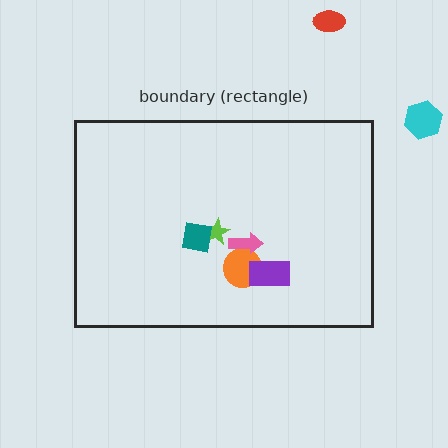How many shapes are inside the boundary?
5 inside, 2 outside.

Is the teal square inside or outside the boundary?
Inside.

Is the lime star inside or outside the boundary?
Inside.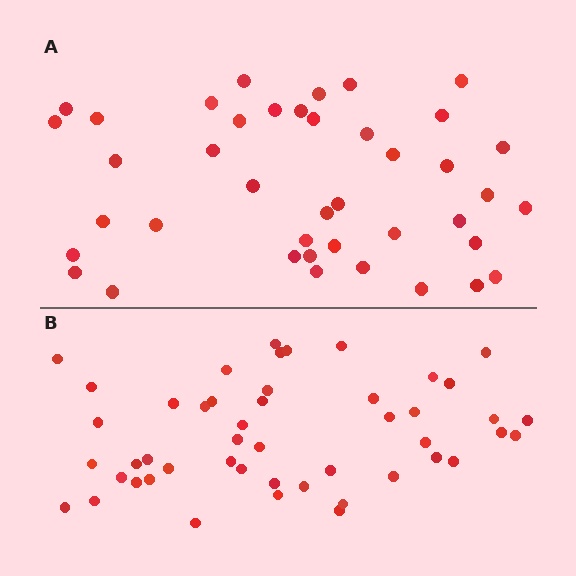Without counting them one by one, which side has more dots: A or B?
Region B (the bottom region) has more dots.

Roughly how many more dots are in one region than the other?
Region B has roughly 8 or so more dots than region A.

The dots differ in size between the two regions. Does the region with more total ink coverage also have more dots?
No. Region A has more total ink coverage because its dots are larger, but region B actually contains more individual dots. Total area can be misleading — the number of items is what matters here.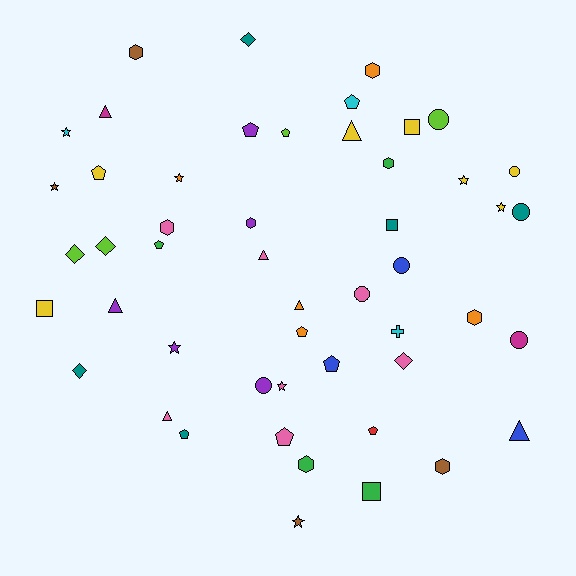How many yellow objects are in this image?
There are 7 yellow objects.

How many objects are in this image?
There are 50 objects.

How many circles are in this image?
There are 7 circles.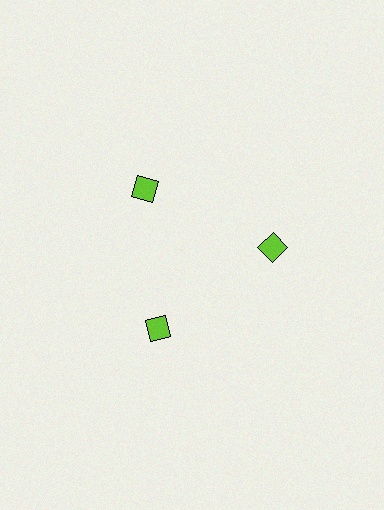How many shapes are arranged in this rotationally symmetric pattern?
There are 3 shapes, arranged in 3 groups of 1.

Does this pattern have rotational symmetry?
Yes, this pattern has 3-fold rotational symmetry. It looks the same after rotating 120 degrees around the center.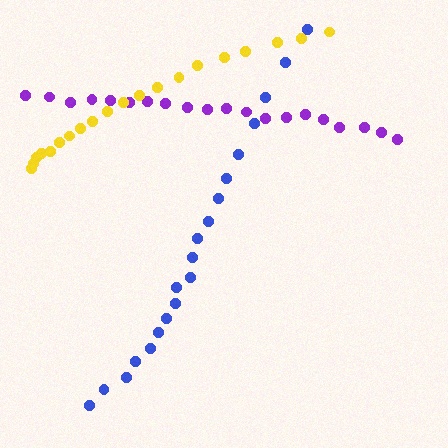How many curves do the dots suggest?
There are 3 distinct paths.